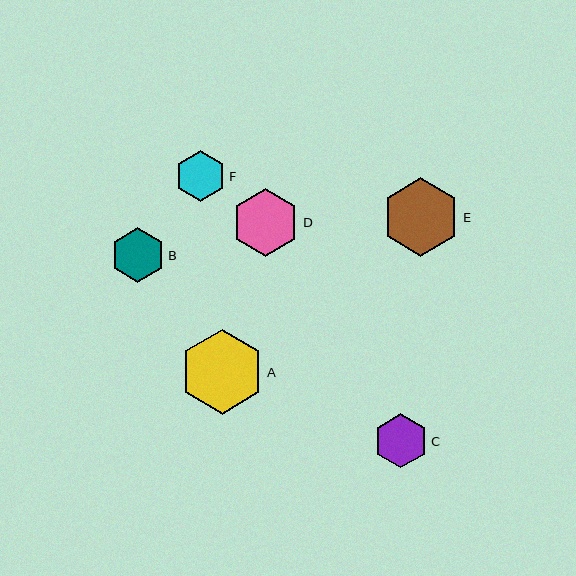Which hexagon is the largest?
Hexagon A is the largest with a size of approximately 85 pixels.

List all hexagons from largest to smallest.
From largest to smallest: A, E, D, B, C, F.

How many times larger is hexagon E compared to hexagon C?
Hexagon E is approximately 1.4 times the size of hexagon C.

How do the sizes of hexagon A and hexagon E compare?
Hexagon A and hexagon E are approximately the same size.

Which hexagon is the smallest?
Hexagon F is the smallest with a size of approximately 51 pixels.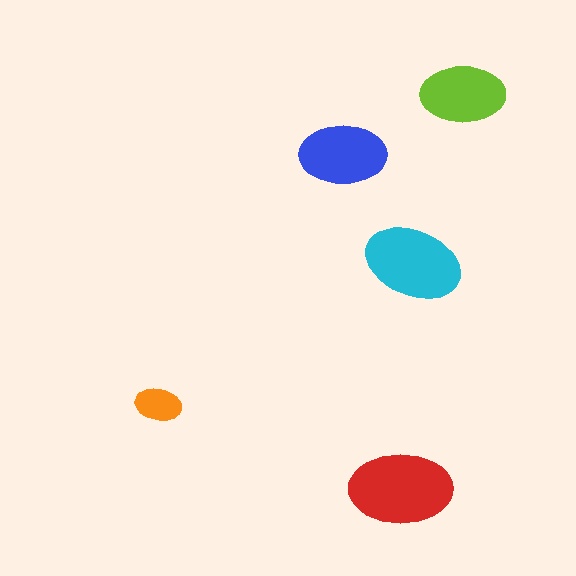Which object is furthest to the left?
The orange ellipse is leftmost.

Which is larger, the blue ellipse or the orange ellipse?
The blue one.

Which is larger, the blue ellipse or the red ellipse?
The red one.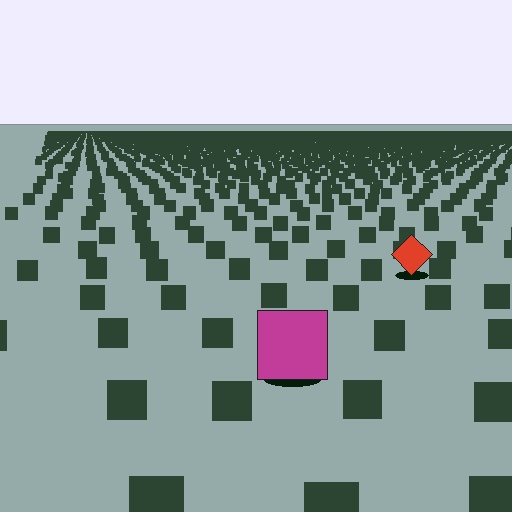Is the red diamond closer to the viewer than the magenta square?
No. The magenta square is closer — you can tell from the texture gradient: the ground texture is coarser near it.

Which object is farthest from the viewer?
The red diamond is farthest from the viewer. It appears smaller and the ground texture around it is denser.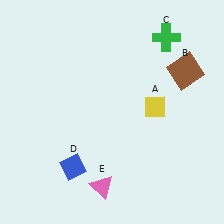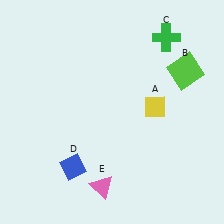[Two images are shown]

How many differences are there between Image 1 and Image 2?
There is 1 difference between the two images.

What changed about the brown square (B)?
In Image 1, B is brown. In Image 2, it changed to lime.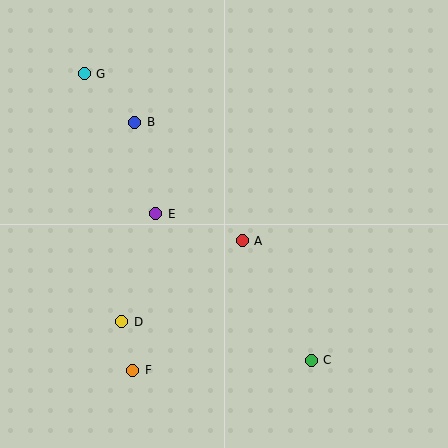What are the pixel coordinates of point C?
Point C is at (311, 360).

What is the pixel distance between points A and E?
The distance between A and E is 91 pixels.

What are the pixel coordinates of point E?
Point E is at (156, 214).